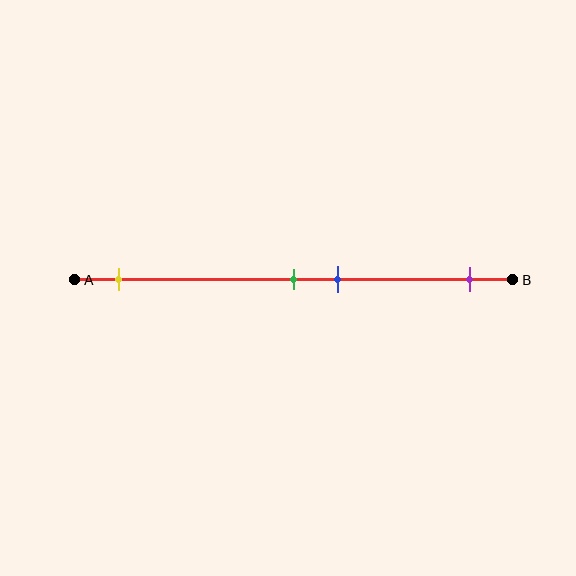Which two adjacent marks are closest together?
The green and blue marks are the closest adjacent pair.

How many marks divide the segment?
There are 4 marks dividing the segment.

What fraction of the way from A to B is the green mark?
The green mark is approximately 50% (0.5) of the way from A to B.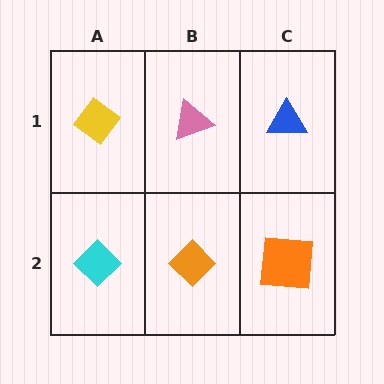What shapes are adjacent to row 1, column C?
An orange square (row 2, column C), a pink triangle (row 1, column B).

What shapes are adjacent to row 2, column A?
A yellow diamond (row 1, column A), an orange diamond (row 2, column B).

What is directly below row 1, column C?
An orange square.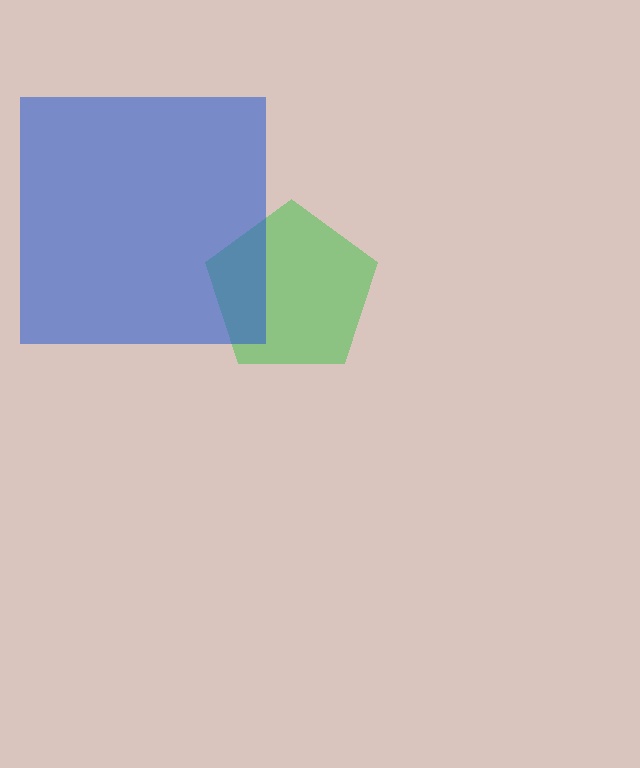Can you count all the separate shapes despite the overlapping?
Yes, there are 2 separate shapes.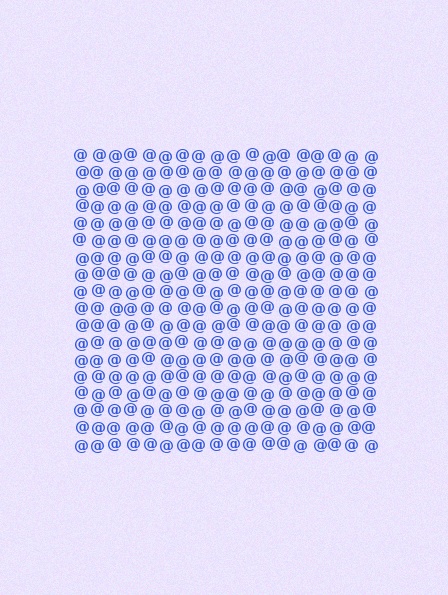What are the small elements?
The small elements are at signs.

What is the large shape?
The large shape is a square.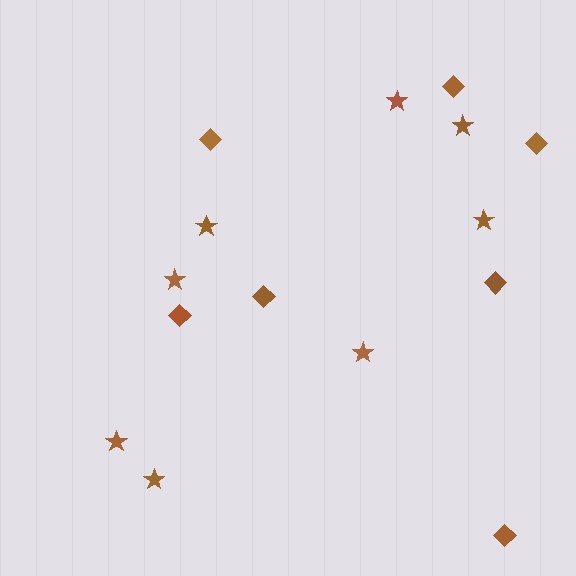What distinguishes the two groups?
There are 2 groups: one group of diamonds (7) and one group of stars (8).